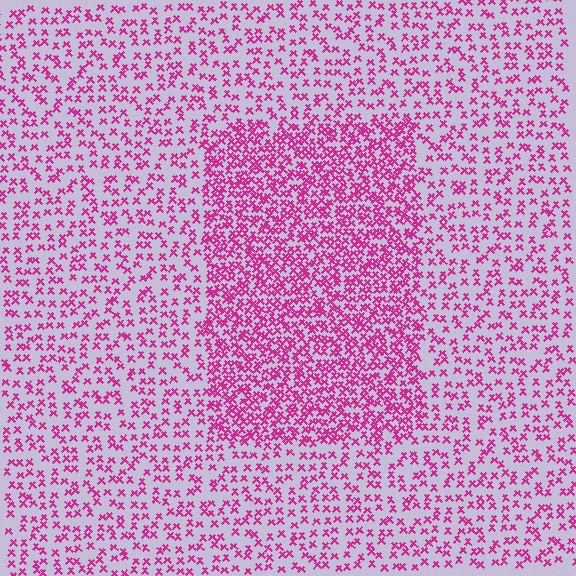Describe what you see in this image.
The image contains small magenta elements arranged at two different densities. A rectangle-shaped region is visible where the elements are more densely packed than the surrounding area.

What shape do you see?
I see a rectangle.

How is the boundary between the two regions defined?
The boundary is defined by a change in element density (approximately 2.2x ratio). All elements are the same color, size, and shape.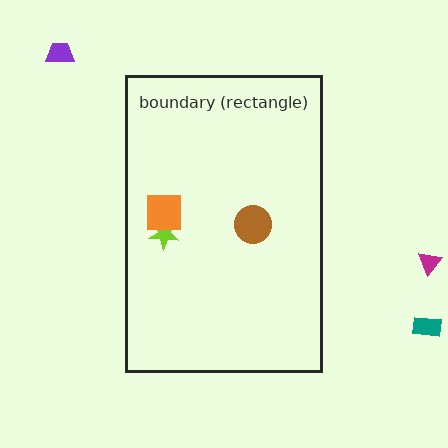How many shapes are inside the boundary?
3 inside, 3 outside.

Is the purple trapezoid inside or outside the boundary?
Outside.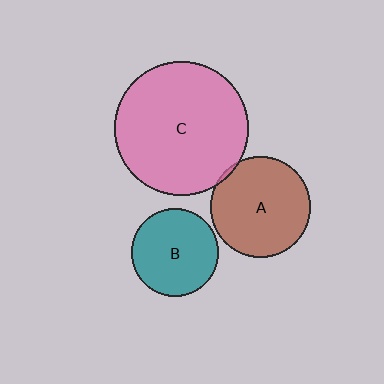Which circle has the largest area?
Circle C (pink).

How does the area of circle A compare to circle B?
Approximately 1.3 times.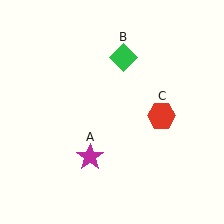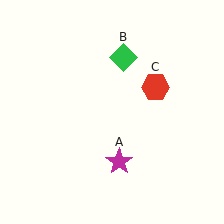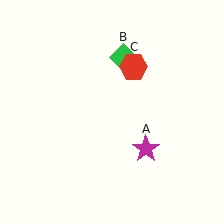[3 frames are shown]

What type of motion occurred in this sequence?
The magenta star (object A), red hexagon (object C) rotated counterclockwise around the center of the scene.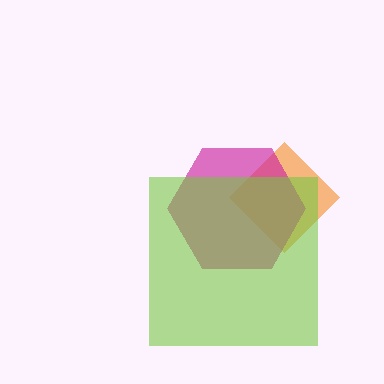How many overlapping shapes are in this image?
There are 3 overlapping shapes in the image.